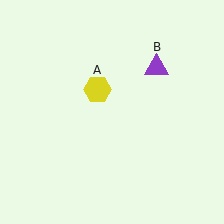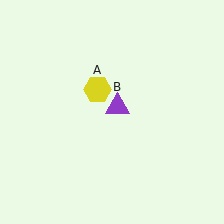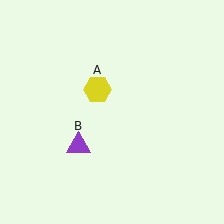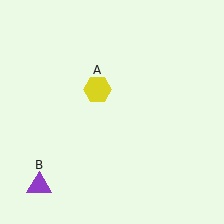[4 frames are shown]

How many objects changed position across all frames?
1 object changed position: purple triangle (object B).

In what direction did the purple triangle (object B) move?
The purple triangle (object B) moved down and to the left.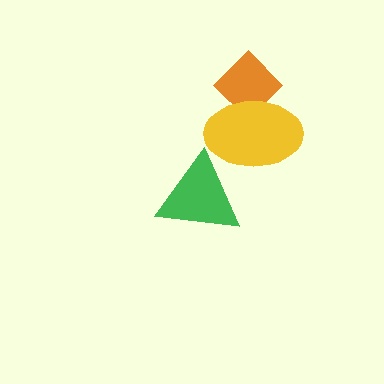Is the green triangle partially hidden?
No, no other shape covers it.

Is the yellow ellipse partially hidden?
Yes, it is partially covered by another shape.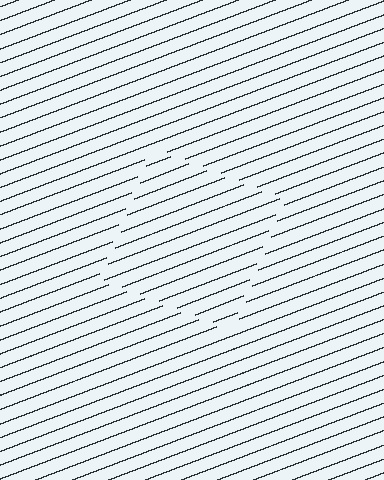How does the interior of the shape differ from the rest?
The interior of the shape contains the same grating, shifted by half a period — the contour is defined by the phase discontinuity where line-ends from the inner and outer gratings abut.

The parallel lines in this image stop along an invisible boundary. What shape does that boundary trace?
An illusory square. The interior of the shape contains the same grating, shifted by half a period — the contour is defined by the phase discontinuity where line-ends from the inner and outer gratings abut.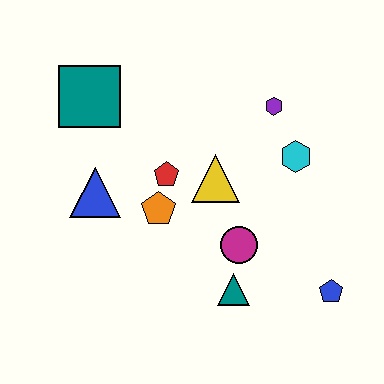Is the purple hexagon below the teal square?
Yes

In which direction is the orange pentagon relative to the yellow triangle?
The orange pentagon is to the left of the yellow triangle.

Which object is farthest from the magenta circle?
The teal square is farthest from the magenta circle.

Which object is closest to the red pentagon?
The orange pentagon is closest to the red pentagon.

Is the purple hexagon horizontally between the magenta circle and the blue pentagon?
Yes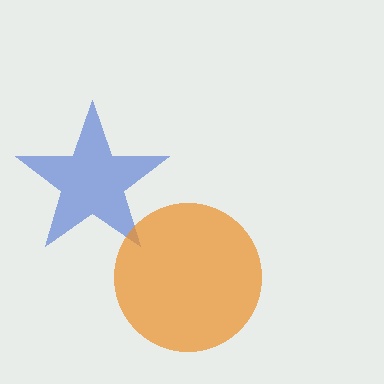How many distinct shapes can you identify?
There are 2 distinct shapes: a blue star, an orange circle.